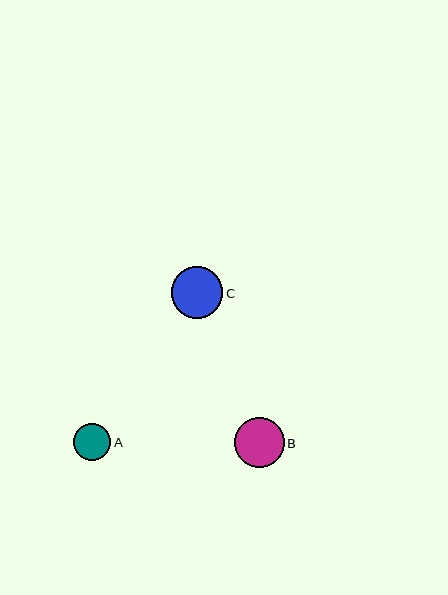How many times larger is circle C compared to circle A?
Circle C is approximately 1.4 times the size of circle A.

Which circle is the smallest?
Circle A is the smallest with a size of approximately 37 pixels.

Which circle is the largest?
Circle C is the largest with a size of approximately 51 pixels.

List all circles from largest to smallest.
From largest to smallest: C, B, A.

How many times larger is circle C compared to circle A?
Circle C is approximately 1.4 times the size of circle A.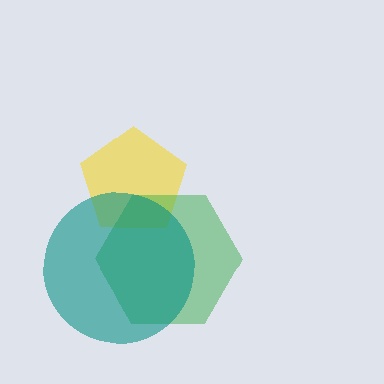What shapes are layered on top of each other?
The layered shapes are: a yellow pentagon, a green hexagon, a teal circle.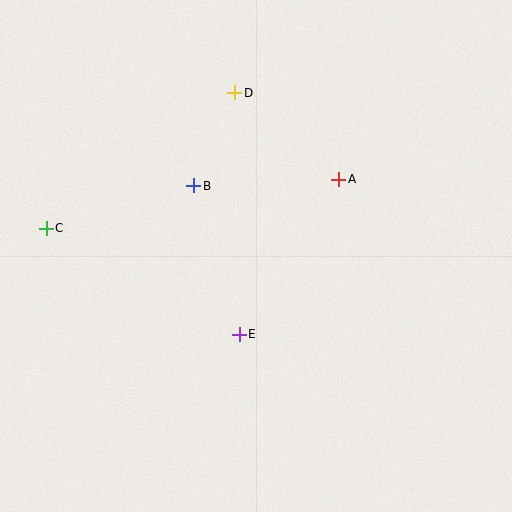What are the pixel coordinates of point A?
Point A is at (339, 179).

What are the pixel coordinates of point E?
Point E is at (239, 334).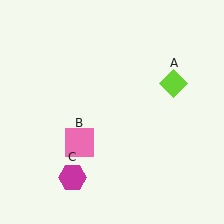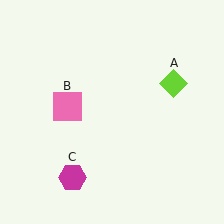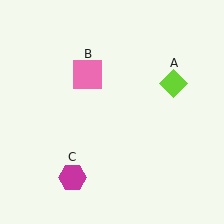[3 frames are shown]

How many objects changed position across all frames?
1 object changed position: pink square (object B).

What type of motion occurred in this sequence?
The pink square (object B) rotated clockwise around the center of the scene.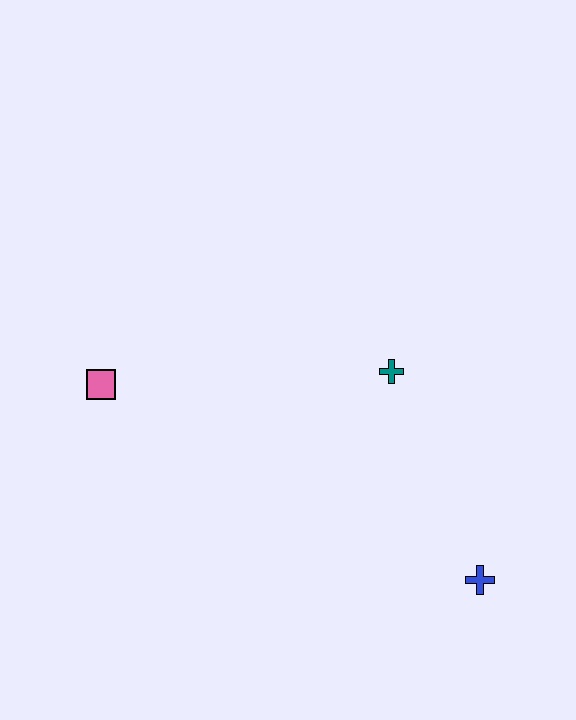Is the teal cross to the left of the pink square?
No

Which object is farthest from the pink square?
The blue cross is farthest from the pink square.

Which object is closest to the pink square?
The teal cross is closest to the pink square.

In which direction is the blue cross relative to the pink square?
The blue cross is to the right of the pink square.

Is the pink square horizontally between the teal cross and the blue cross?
No